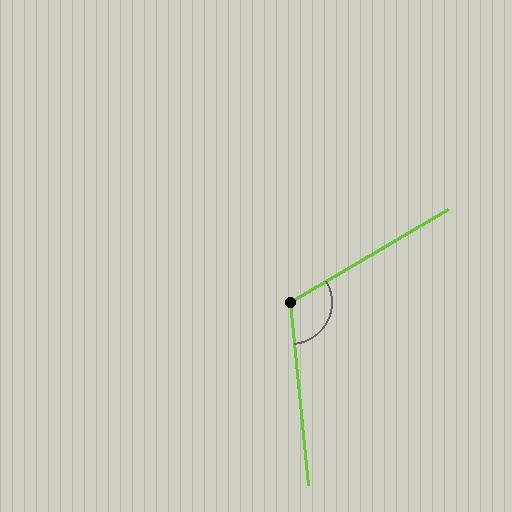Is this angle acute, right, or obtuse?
It is obtuse.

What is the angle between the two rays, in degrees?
Approximately 115 degrees.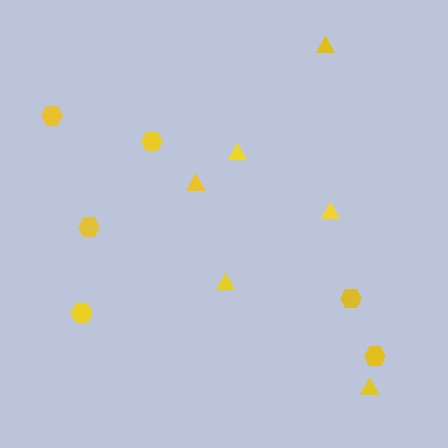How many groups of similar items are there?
There are 2 groups: one group of hexagons (6) and one group of triangles (6).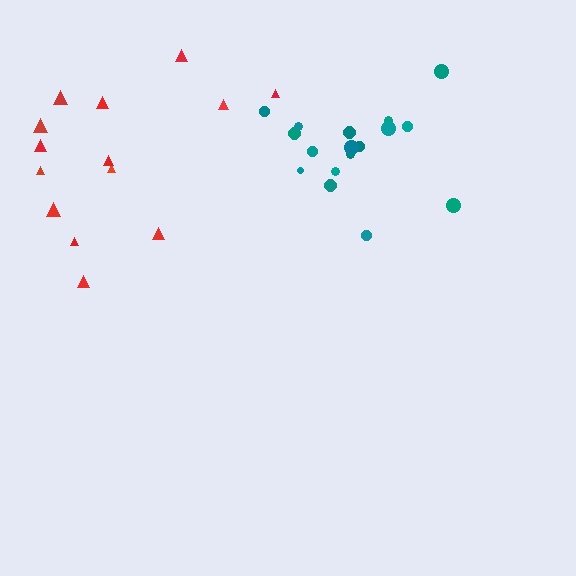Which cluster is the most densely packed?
Teal.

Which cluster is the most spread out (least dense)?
Red.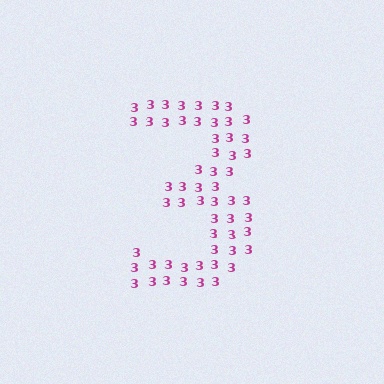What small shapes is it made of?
It is made of small digit 3's.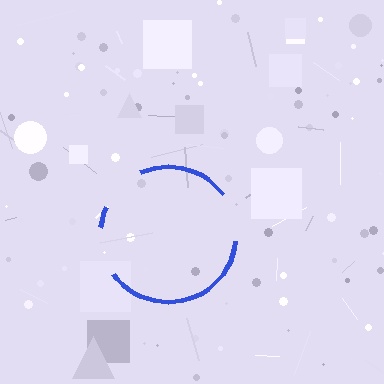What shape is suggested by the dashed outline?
The dashed outline suggests a circle.